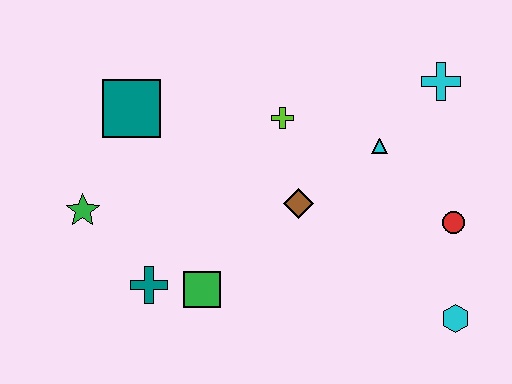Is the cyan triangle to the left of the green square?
No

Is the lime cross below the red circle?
No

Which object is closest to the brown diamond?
The lime cross is closest to the brown diamond.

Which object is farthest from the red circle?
The green star is farthest from the red circle.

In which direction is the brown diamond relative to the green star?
The brown diamond is to the right of the green star.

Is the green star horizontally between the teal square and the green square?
No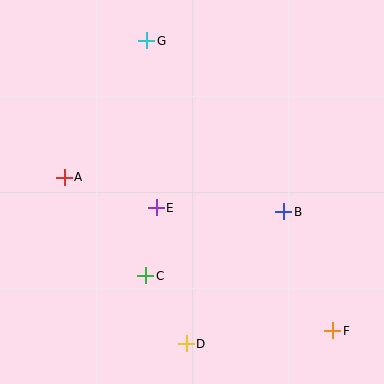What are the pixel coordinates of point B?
Point B is at (284, 212).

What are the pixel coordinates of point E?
Point E is at (156, 208).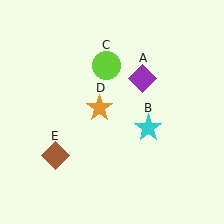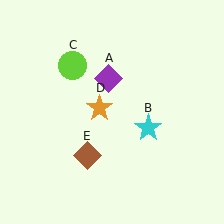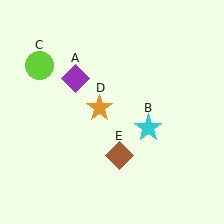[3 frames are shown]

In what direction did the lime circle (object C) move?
The lime circle (object C) moved left.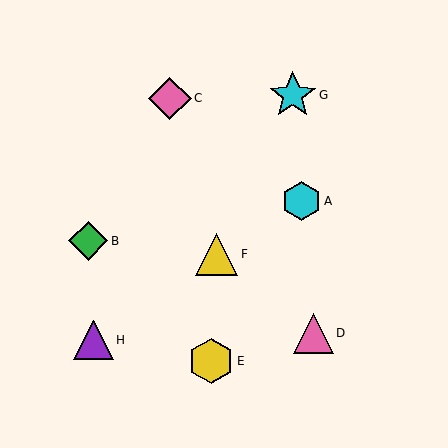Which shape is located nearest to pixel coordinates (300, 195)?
The cyan hexagon (labeled A) at (301, 201) is nearest to that location.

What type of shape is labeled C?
Shape C is a pink diamond.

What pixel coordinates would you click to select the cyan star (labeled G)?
Click at (293, 95) to select the cyan star G.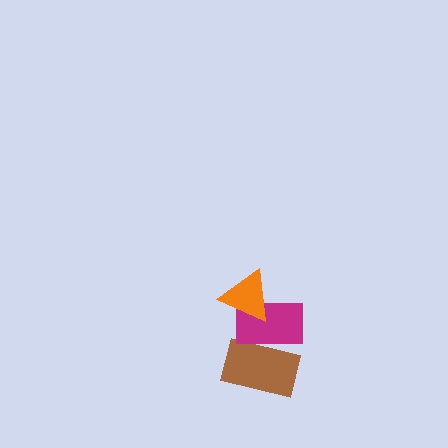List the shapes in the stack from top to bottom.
From top to bottom: the orange triangle, the magenta rectangle, the brown rectangle.